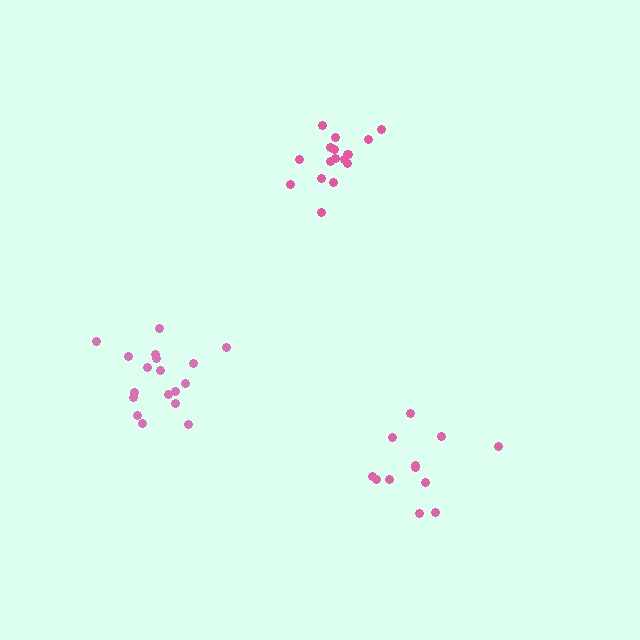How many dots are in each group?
Group 1: 17 dots, Group 2: 18 dots, Group 3: 12 dots (47 total).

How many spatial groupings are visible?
There are 3 spatial groupings.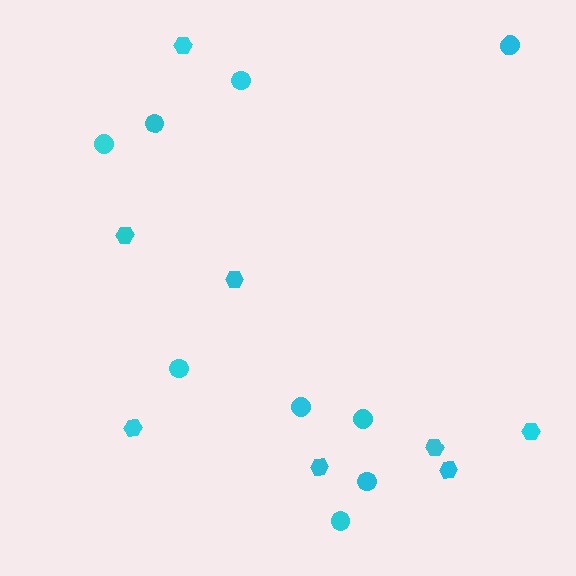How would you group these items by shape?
There are 2 groups: one group of hexagons (8) and one group of circles (9).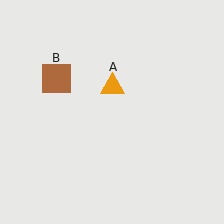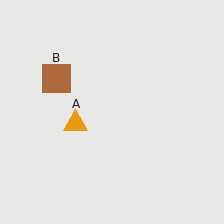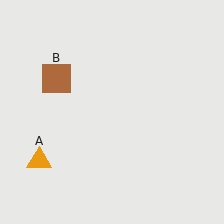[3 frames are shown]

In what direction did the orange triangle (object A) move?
The orange triangle (object A) moved down and to the left.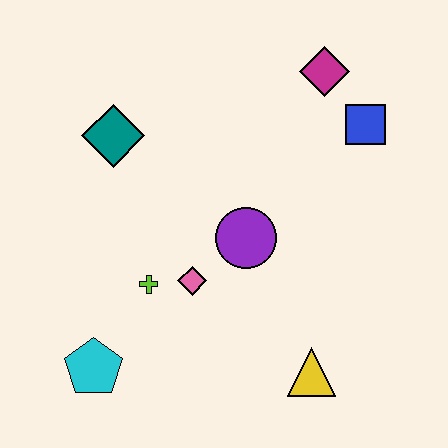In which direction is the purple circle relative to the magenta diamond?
The purple circle is below the magenta diamond.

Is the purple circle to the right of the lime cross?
Yes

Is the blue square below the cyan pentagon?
No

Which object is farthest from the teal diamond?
The yellow triangle is farthest from the teal diamond.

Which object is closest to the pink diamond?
The lime cross is closest to the pink diamond.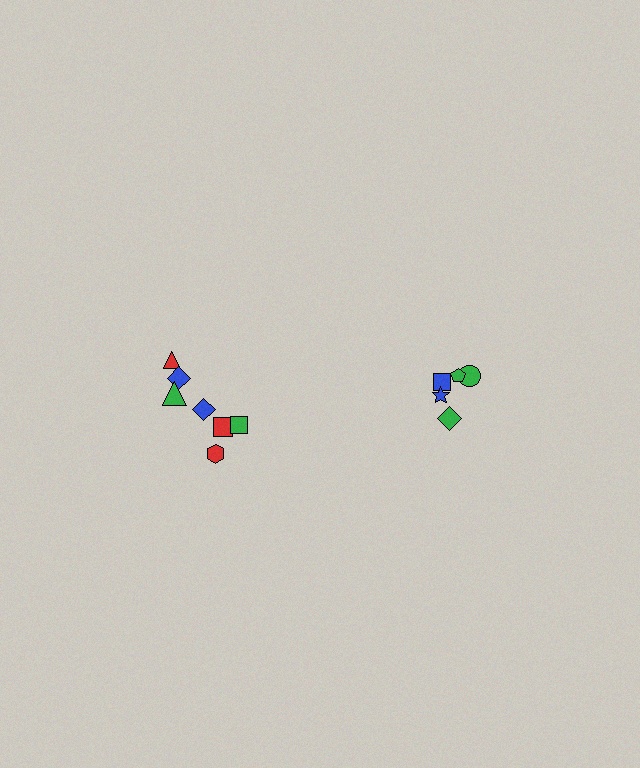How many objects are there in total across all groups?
There are 12 objects.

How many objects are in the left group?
There are 7 objects.